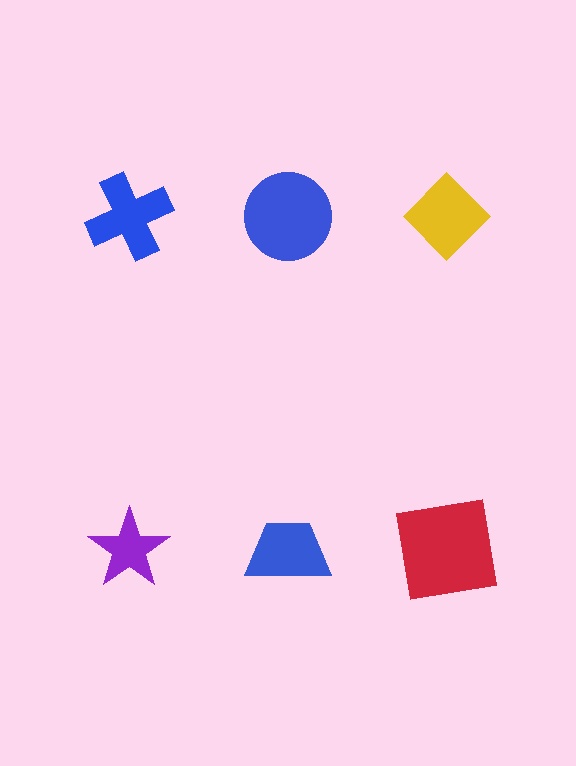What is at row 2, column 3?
A red square.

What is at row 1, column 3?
A yellow diamond.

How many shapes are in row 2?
3 shapes.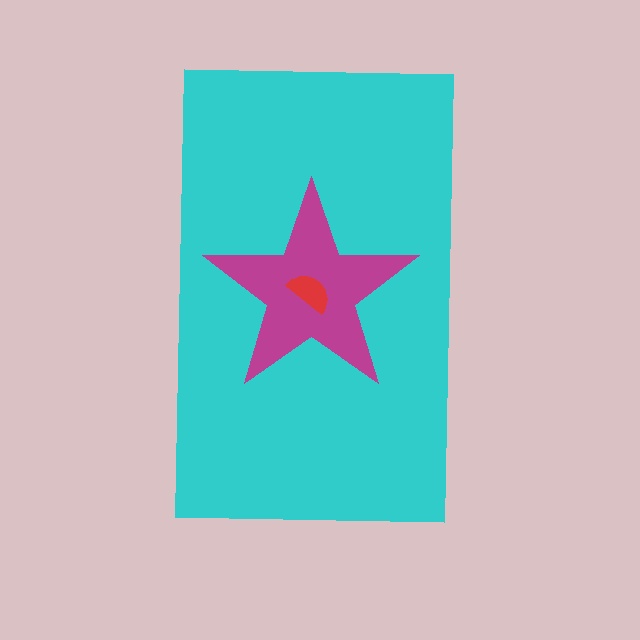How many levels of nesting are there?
3.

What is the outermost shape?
The cyan rectangle.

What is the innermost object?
The red semicircle.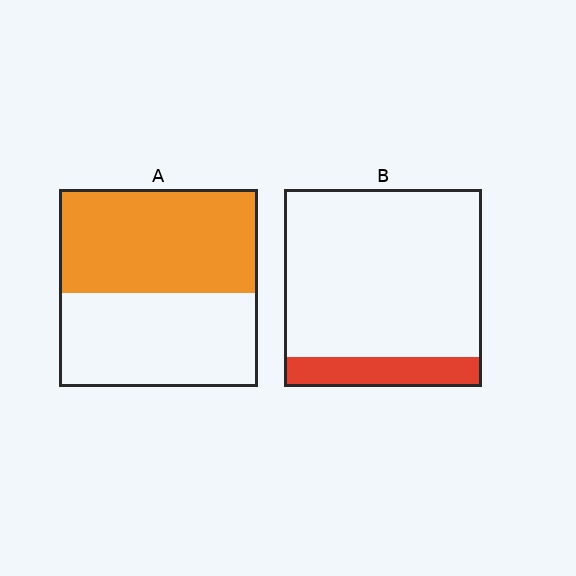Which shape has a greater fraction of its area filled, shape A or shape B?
Shape A.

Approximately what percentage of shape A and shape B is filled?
A is approximately 55% and B is approximately 15%.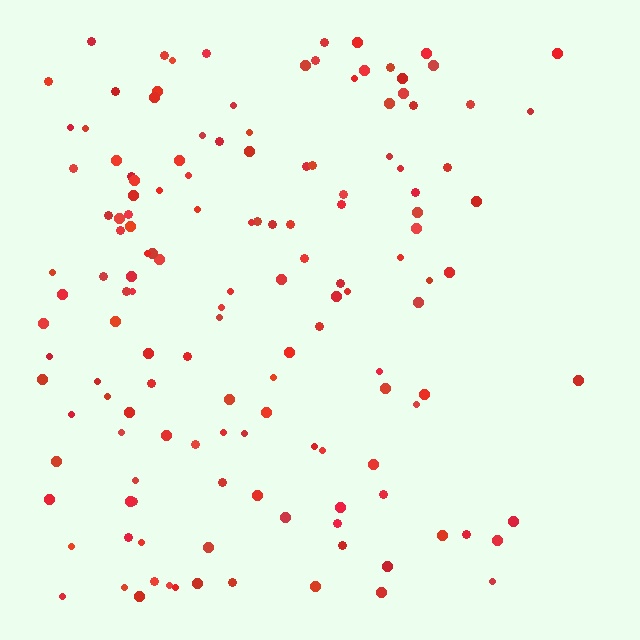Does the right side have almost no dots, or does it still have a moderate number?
Still a moderate number, just noticeably fewer than the left.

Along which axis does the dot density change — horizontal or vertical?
Horizontal.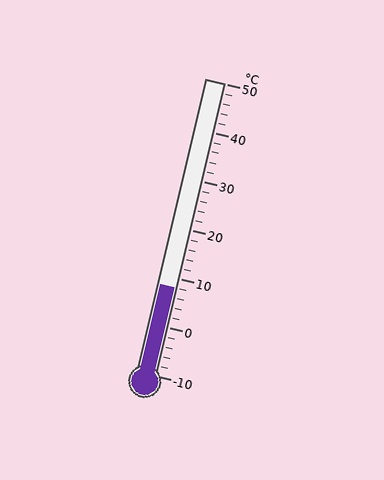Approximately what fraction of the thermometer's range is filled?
The thermometer is filled to approximately 30% of its range.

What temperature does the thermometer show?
The thermometer shows approximately 8°C.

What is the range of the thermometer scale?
The thermometer scale ranges from -10°C to 50°C.